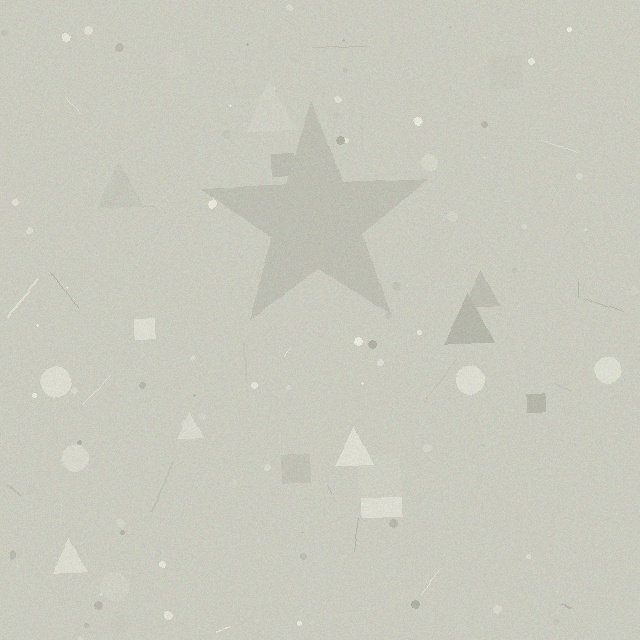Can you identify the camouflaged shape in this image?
The camouflaged shape is a star.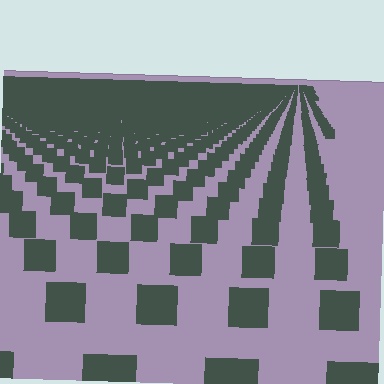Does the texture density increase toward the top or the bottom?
Density increases toward the top.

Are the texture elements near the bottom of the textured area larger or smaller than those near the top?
Larger. Near the bottom, elements are closer to the viewer and appear at a bigger on-screen size.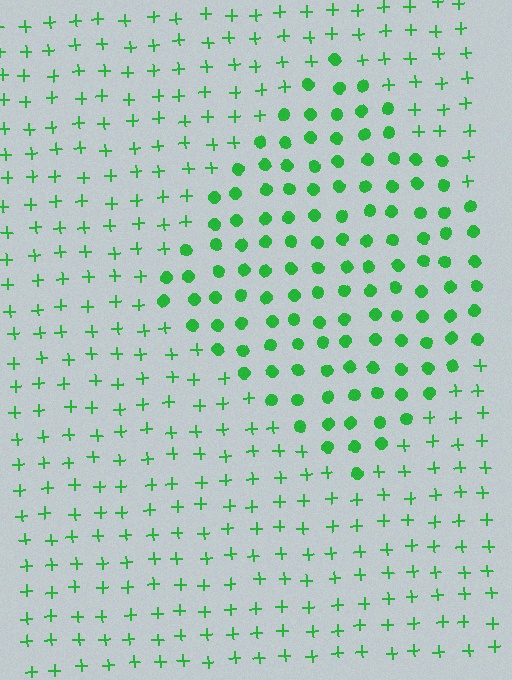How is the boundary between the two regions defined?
The boundary is defined by a change in element shape: circles inside vs. plus signs outside. All elements share the same color and spacing.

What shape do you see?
I see a diamond.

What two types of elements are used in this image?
The image uses circles inside the diamond region and plus signs outside it.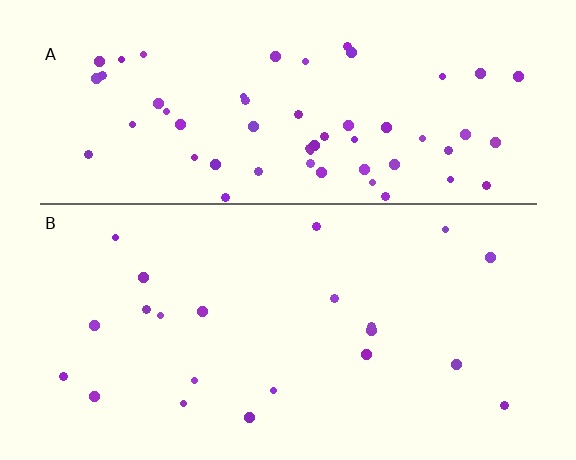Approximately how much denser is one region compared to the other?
Approximately 2.8× — region A over region B.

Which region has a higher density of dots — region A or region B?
A (the top).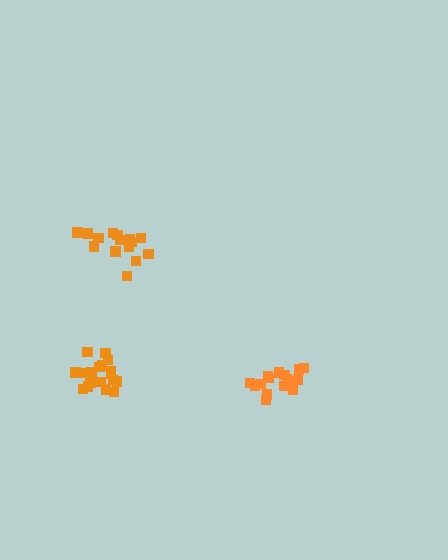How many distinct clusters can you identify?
There are 3 distinct clusters.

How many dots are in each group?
Group 1: 16 dots, Group 2: 16 dots, Group 3: 19 dots (51 total).